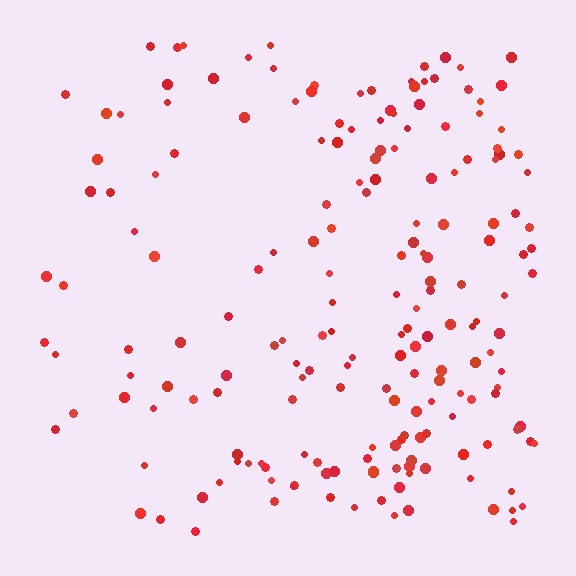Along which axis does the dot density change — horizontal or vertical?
Horizontal.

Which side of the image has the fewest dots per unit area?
The left.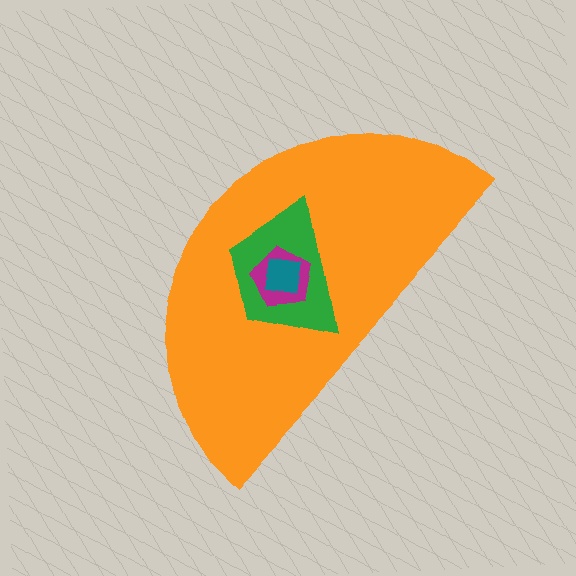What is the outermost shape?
The orange semicircle.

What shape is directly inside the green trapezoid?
The magenta pentagon.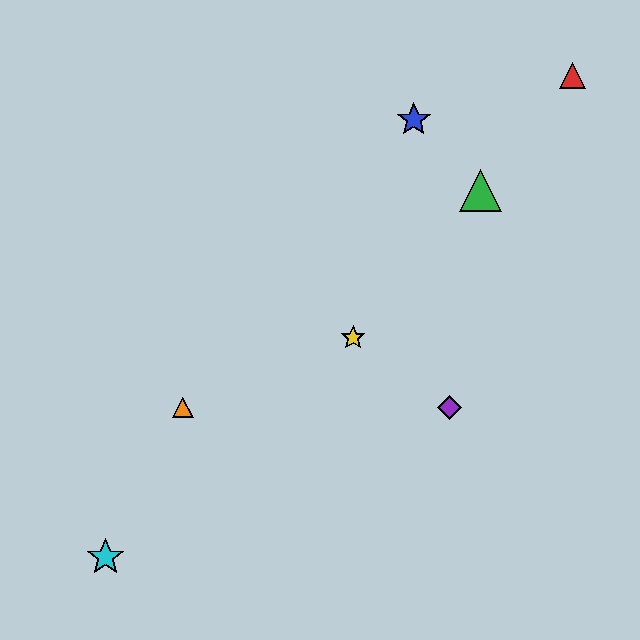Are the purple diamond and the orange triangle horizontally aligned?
Yes, both are at y≈407.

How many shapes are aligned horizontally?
2 shapes (the purple diamond, the orange triangle) are aligned horizontally.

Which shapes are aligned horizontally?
The purple diamond, the orange triangle are aligned horizontally.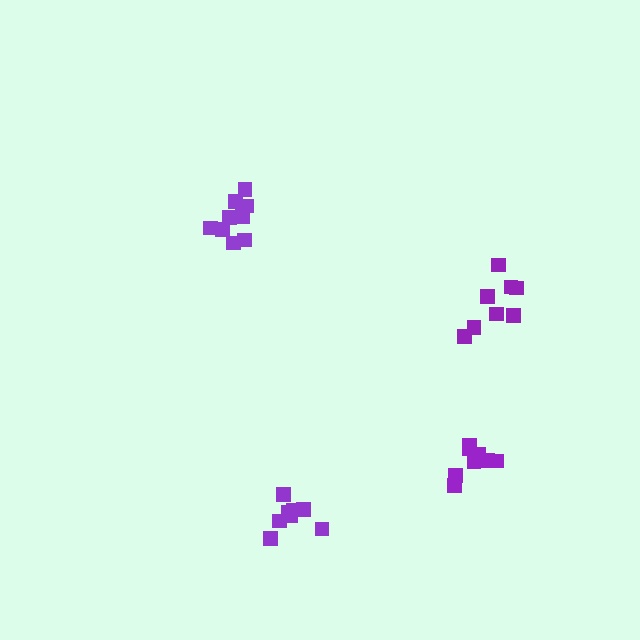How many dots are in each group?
Group 1: 9 dots, Group 2: 8 dots, Group 3: 8 dots, Group 4: 8 dots (33 total).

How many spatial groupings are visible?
There are 4 spatial groupings.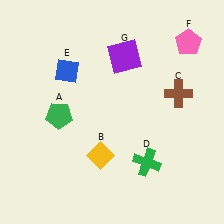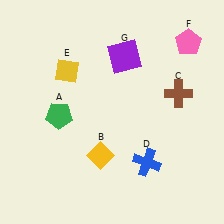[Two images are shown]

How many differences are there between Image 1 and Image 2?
There are 2 differences between the two images.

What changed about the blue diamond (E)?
In Image 1, E is blue. In Image 2, it changed to yellow.